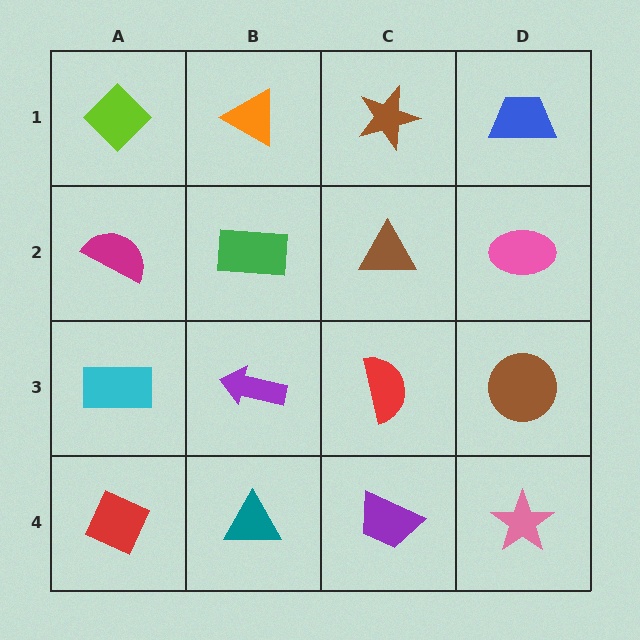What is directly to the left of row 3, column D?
A red semicircle.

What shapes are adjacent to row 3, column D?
A pink ellipse (row 2, column D), a pink star (row 4, column D), a red semicircle (row 3, column C).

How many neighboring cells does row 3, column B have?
4.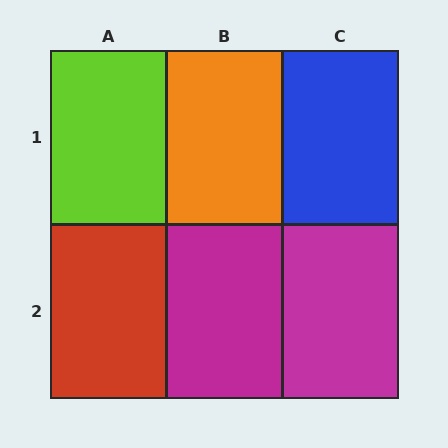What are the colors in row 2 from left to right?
Red, magenta, magenta.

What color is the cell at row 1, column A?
Lime.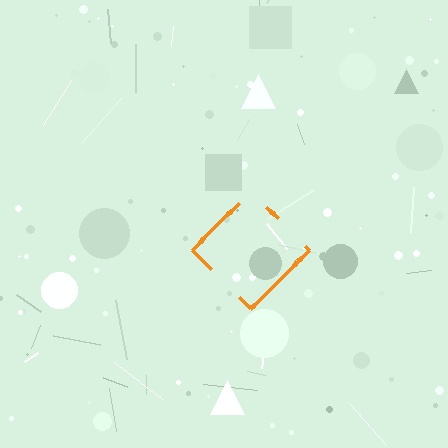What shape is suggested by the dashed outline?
The dashed outline suggests a diamond.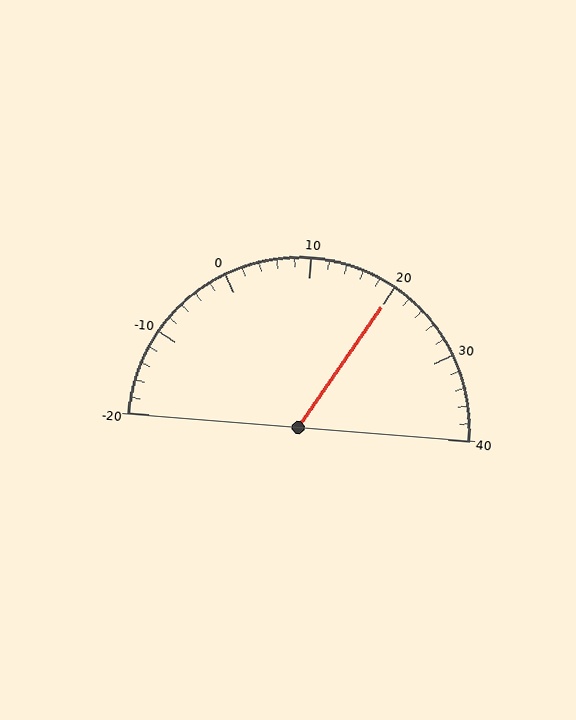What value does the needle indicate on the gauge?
The needle indicates approximately 20.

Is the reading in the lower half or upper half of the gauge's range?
The reading is in the upper half of the range (-20 to 40).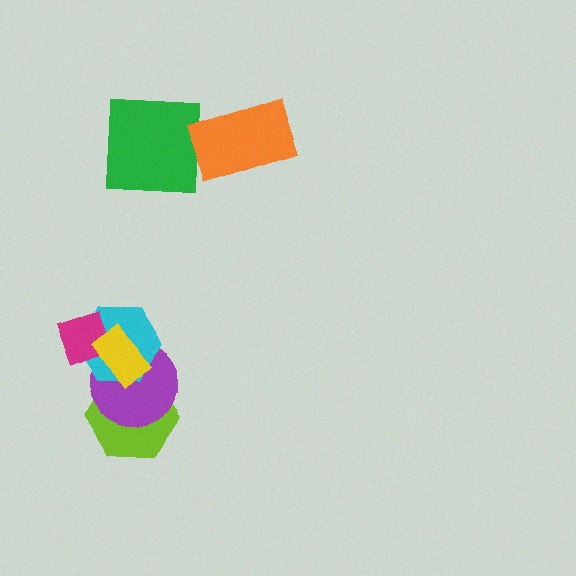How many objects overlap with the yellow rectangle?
4 objects overlap with the yellow rectangle.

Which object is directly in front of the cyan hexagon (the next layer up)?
The magenta diamond is directly in front of the cyan hexagon.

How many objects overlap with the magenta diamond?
2 objects overlap with the magenta diamond.